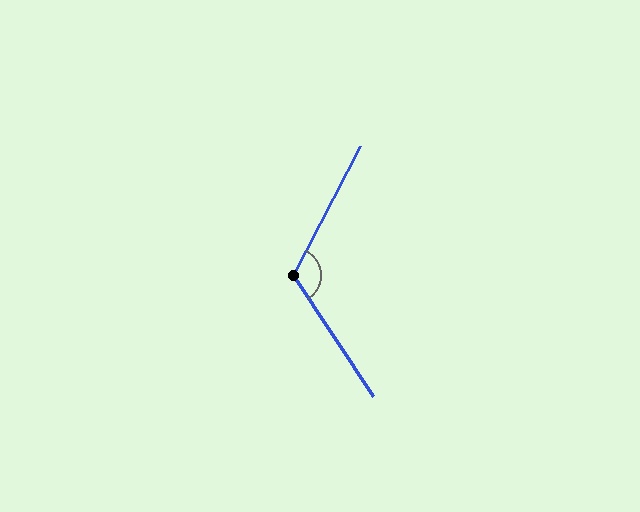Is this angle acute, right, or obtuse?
It is obtuse.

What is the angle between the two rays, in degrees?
Approximately 119 degrees.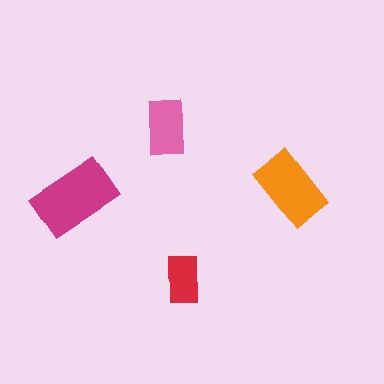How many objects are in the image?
There are 4 objects in the image.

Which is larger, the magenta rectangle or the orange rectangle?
The magenta one.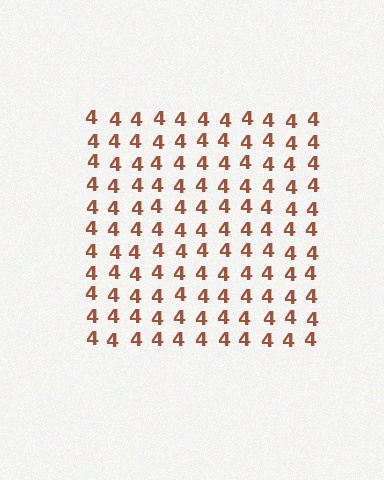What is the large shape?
The large shape is a square.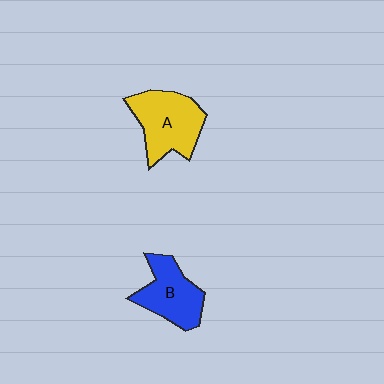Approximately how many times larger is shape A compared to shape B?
Approximately 1.2 times.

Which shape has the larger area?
Shape A (yellow).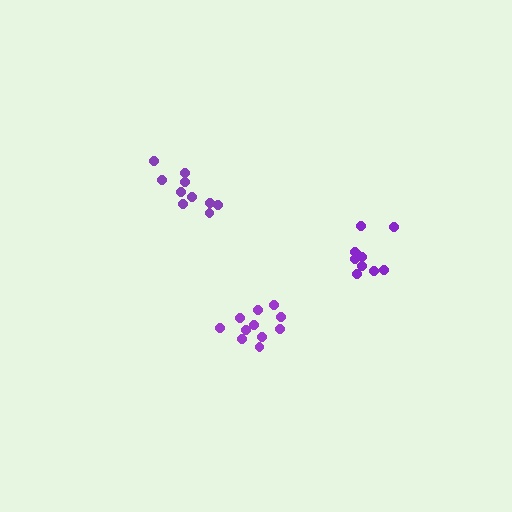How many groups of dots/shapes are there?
There are 3 groups.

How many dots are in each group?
Group 1: 10 dots, Group 2: 11 dots, Group 3: 10 dots (31 total).